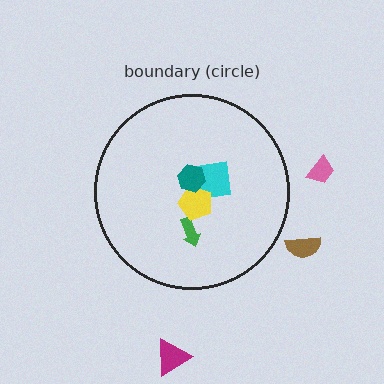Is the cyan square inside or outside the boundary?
Inside.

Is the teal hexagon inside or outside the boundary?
Inside.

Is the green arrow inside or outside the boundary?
Inside.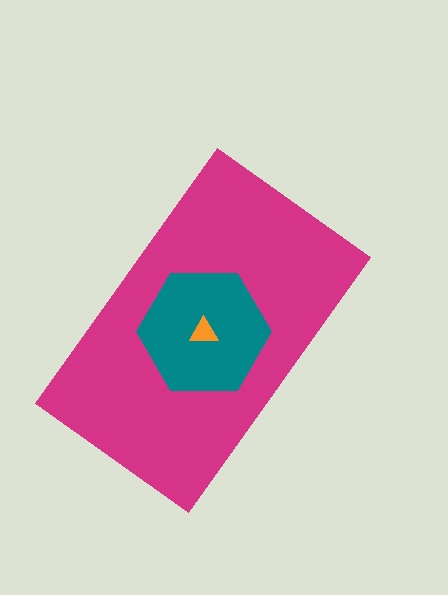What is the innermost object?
The orange triangle.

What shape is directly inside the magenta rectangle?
The teal hexagon.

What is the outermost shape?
The magenta rectangle.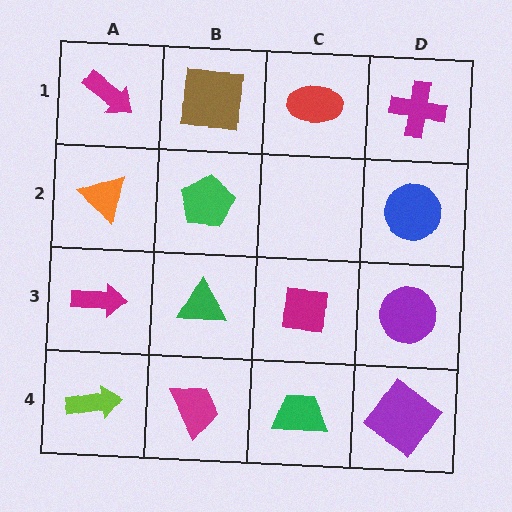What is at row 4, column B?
A magenta trapezoid.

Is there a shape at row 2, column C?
No, that cell is empty.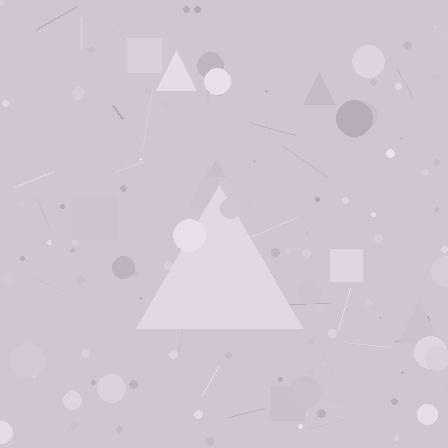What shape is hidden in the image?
A triangle is hidden in the image.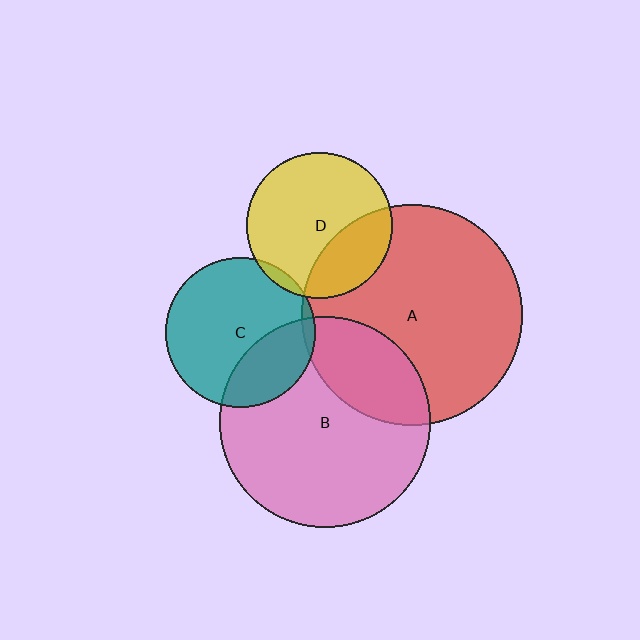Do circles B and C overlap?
Yes.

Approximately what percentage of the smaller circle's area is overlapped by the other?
Approximately 30%.